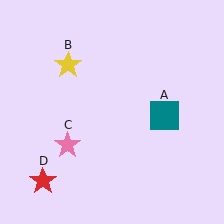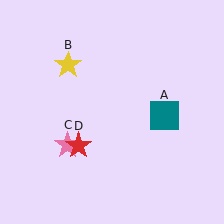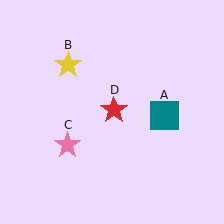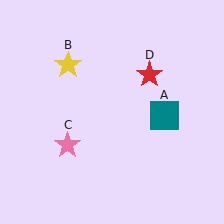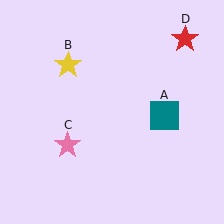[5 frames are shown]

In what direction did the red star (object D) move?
The red star (object D) moved up and to the right.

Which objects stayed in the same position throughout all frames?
Teal square (object A) and yellow star (object B) and pink star (object C) remained stationary.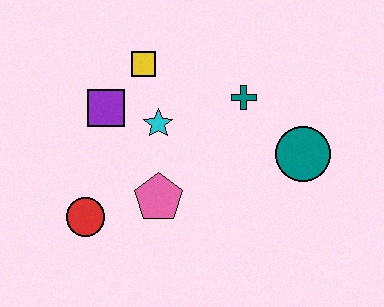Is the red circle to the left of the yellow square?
Yes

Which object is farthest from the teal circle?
The red circle is farthest from the teal circle.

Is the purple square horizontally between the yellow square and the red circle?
Yes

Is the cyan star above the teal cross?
No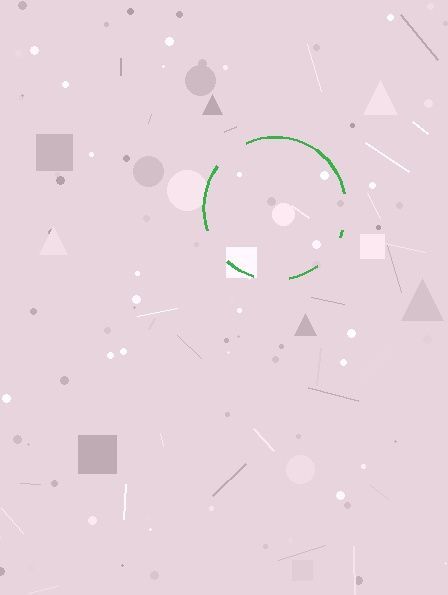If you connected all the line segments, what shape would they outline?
They would outline a circle.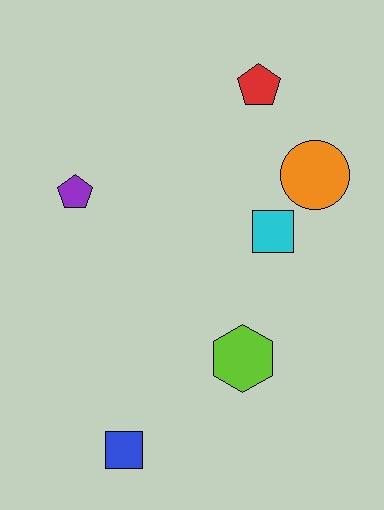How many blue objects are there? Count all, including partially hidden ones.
There is 1 blue object.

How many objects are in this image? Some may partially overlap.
There are 6 objects.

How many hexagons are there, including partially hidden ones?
There is 1 hexagon.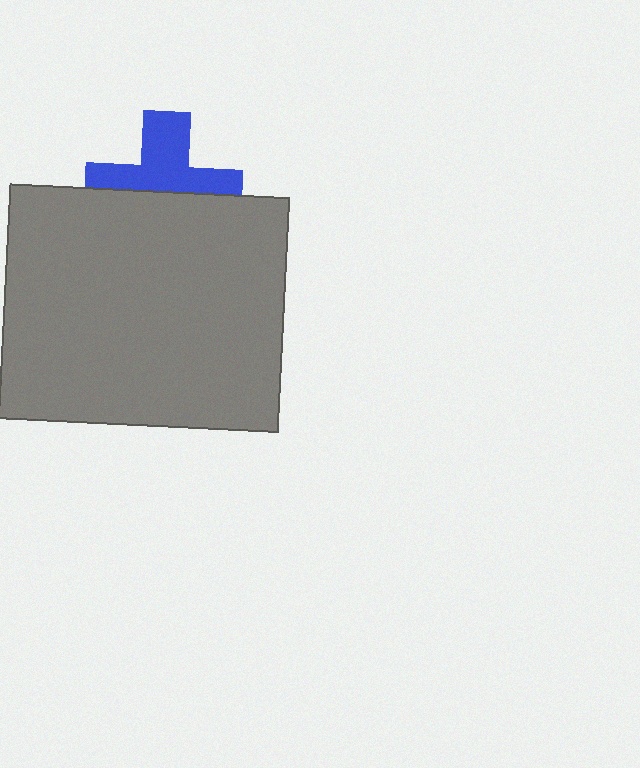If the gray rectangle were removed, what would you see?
You would see the complete blue cross.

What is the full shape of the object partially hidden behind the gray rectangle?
The partially hidden object is a blue cross.